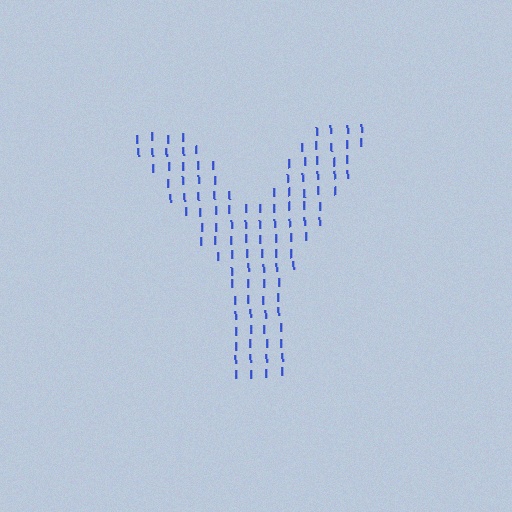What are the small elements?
The small elements are letter I's.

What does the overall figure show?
The overall figure shows the letter Y.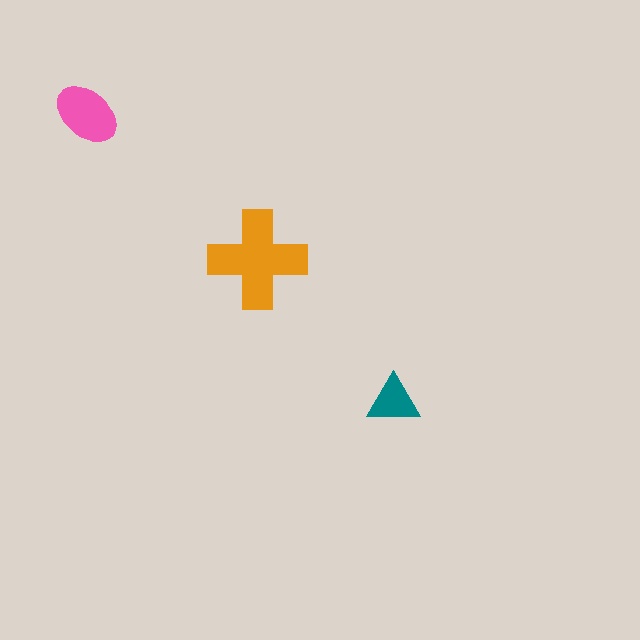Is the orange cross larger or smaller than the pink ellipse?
Larger.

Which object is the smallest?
The teal triangle.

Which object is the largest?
The orange cross.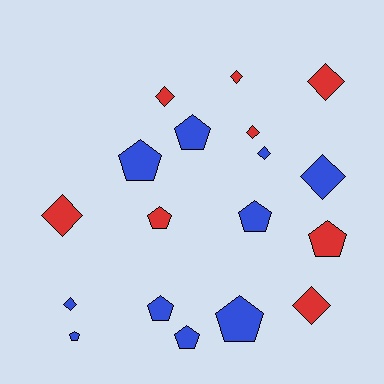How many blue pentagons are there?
There are 7 blue pentagons.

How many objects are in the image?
There are 18 objects.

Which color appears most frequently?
Blue, with 10 objects.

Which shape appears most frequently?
Pentagon, with 9 objects.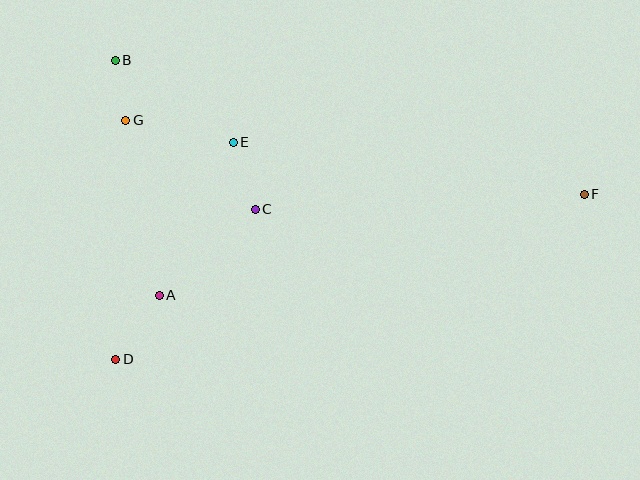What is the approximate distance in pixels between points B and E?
The distance between B and E is approximately 144 pixels.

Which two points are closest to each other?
Points B and G are closest to each other.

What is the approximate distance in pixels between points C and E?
The distance between C and E is approximately 70 pixels.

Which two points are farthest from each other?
Points D and F are farthest from each other.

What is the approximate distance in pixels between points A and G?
The distance between A and G is approximately 178 pixels.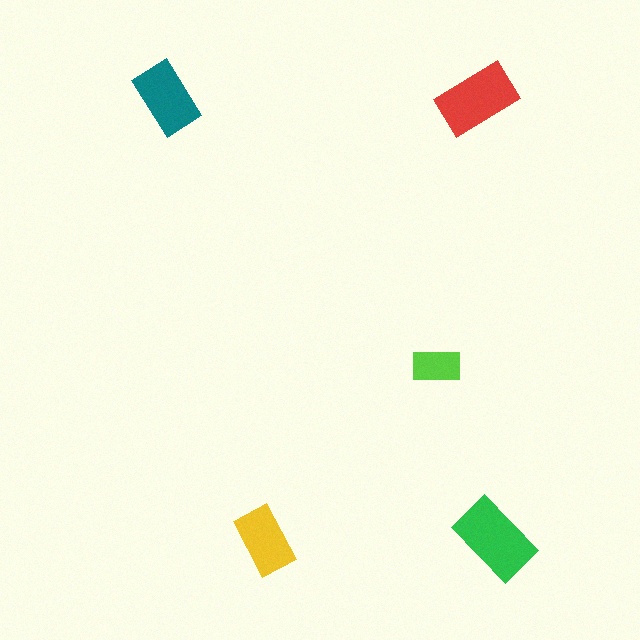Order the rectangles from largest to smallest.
the green one, the red one, the teal one, the yellow one, the lime one.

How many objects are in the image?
There are 5 objects in the image.